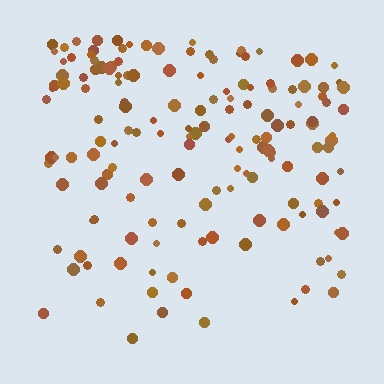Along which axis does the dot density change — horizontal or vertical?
Vertical.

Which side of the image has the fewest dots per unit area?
The bottom.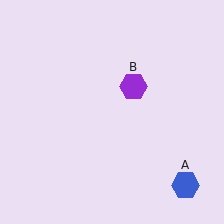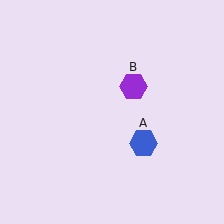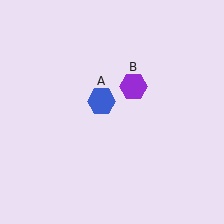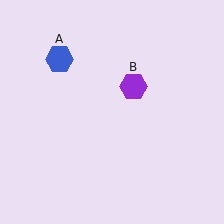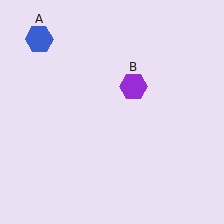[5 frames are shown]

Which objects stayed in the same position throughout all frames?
Purple hexagon (object B) remained stationary.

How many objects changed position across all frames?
1 object changed position: blue hexagon (object A).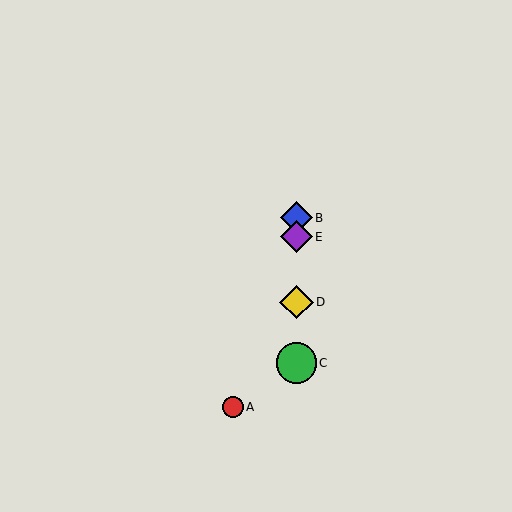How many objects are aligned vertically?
4 objects (B, C, D, E) are aligned vertically.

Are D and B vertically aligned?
Yes, both are at x≈296.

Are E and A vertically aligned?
No, E is at x≈296 and A is at x≈233.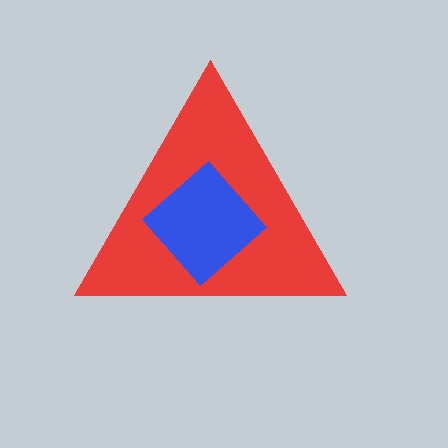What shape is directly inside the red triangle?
The blue diamond.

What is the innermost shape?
The blue diamond.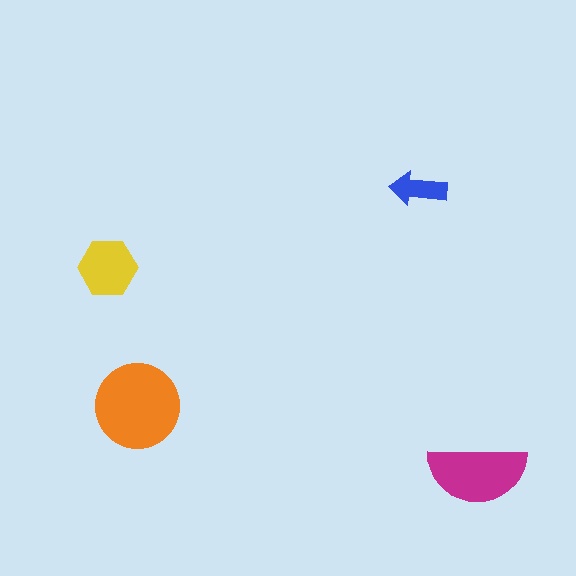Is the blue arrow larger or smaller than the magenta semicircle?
Smaller.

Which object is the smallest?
The blue arrow.